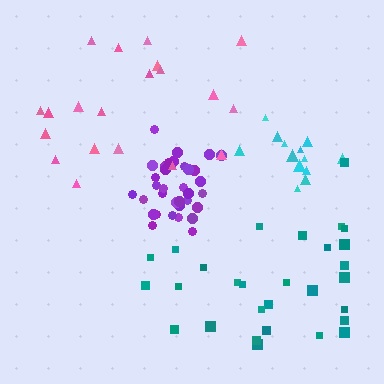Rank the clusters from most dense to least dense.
purple, cyan, teal, pink.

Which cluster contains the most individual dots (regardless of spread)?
Purple (35).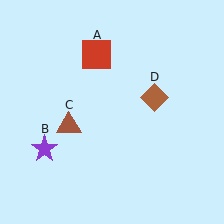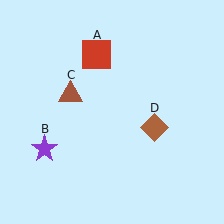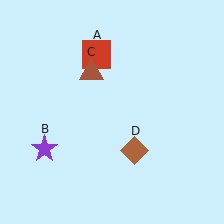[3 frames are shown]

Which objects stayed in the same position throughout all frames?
Red square (object A) and purple star (object B) remained stationary.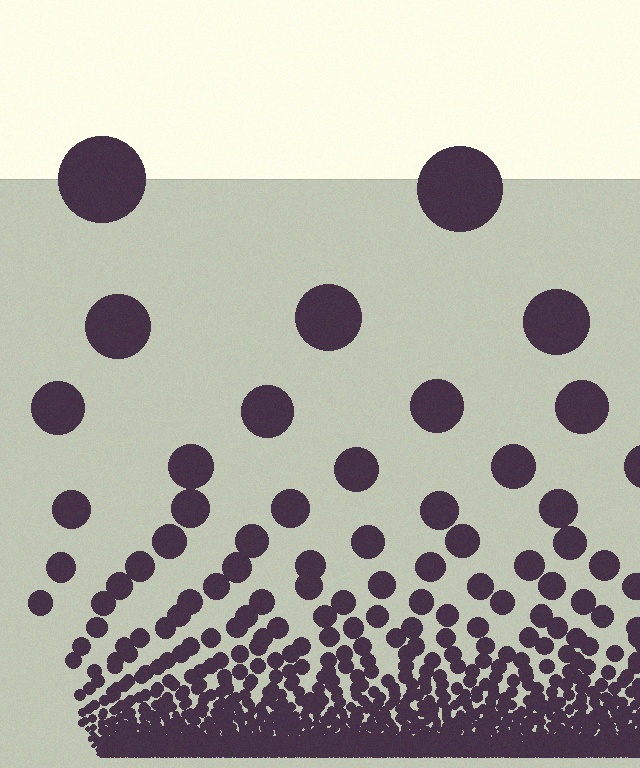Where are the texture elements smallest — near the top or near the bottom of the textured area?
Near the bottom.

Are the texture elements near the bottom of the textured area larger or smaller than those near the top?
Smaller. The gradient is inverted — elements near the bottom are smaller and denser.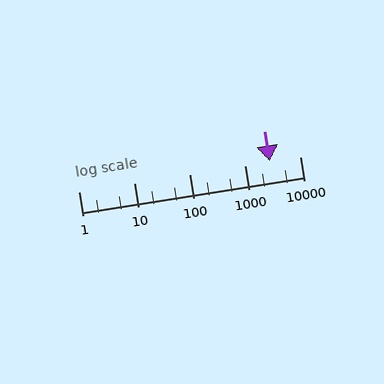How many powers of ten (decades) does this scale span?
The scale spans 4 decades, from 1 to 10000.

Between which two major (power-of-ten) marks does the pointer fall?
The pointer is between 1000 and 10000.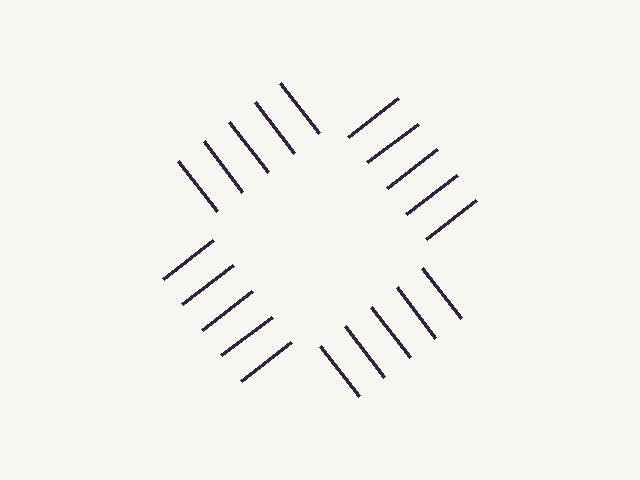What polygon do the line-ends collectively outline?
An illusory square — the line segments terminate on its edges but no continuous stroke is drawn.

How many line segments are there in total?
20 — 5 along each of the 4 edges.